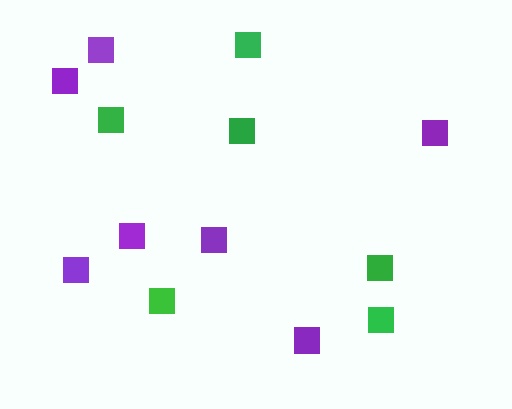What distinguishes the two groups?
There are 2 groups: one group of purple squares (7) and one group of green squares (6).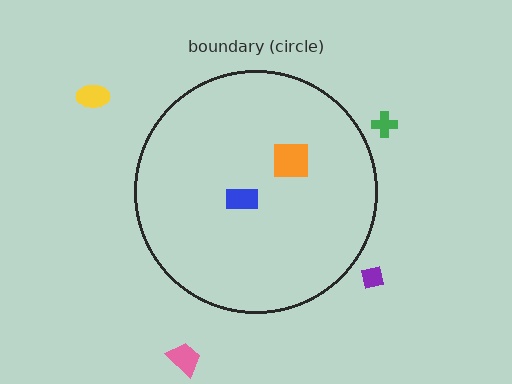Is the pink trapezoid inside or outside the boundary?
Outside.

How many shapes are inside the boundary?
2 inside, 4 outside.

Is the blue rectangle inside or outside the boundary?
Inside.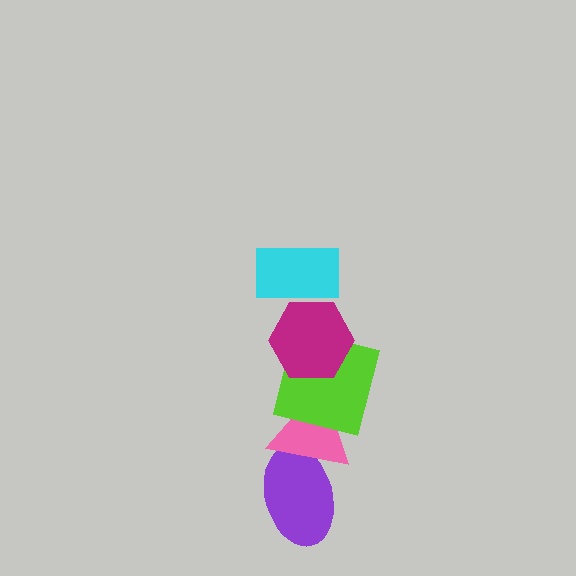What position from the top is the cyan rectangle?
The cyan rectangle is 1st from the top.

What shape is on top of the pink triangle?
The lime square is on top of the pink triangle.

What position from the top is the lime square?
The lime square is 3rd from the top.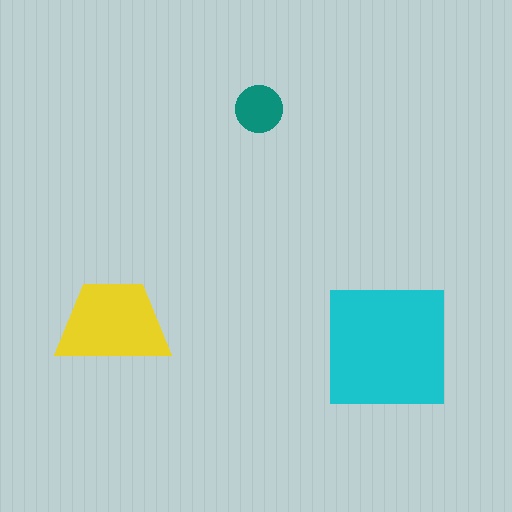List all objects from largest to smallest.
The cyan square, the yellow trapezoid, the teal circle.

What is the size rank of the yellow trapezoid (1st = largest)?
2nd.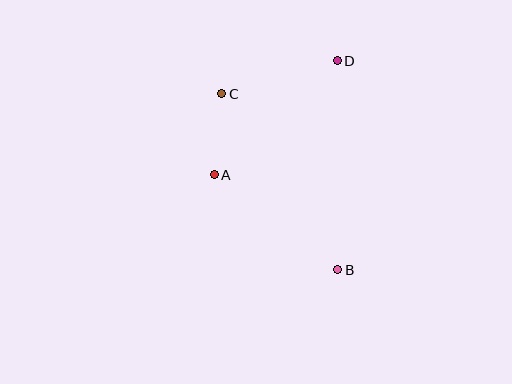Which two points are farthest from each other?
Points B and C are farthest from each other.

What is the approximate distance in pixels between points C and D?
The distance between C and D is approximately 120 pixels.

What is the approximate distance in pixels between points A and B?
The distance between A and B is approximately 156 pixels.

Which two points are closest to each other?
Points A and C are closest to each other.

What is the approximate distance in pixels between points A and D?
The distance between A and D is approximately 168 pixels.